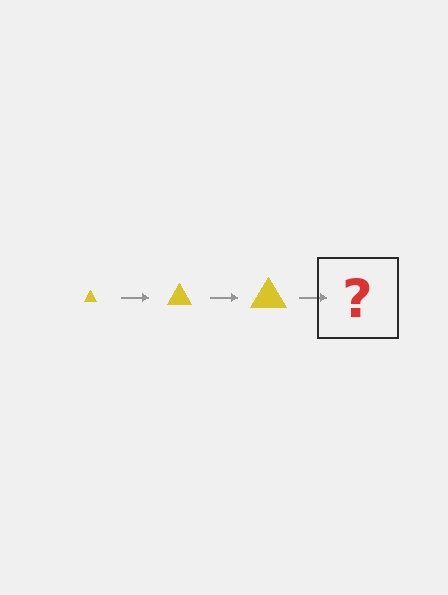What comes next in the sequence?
The next element should be a yellow triangle, larger than the previous one.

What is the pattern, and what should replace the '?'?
The pattern is that the triangle gets progressively larger each step. The '?' should be a yellow triangle, larger than the previous one.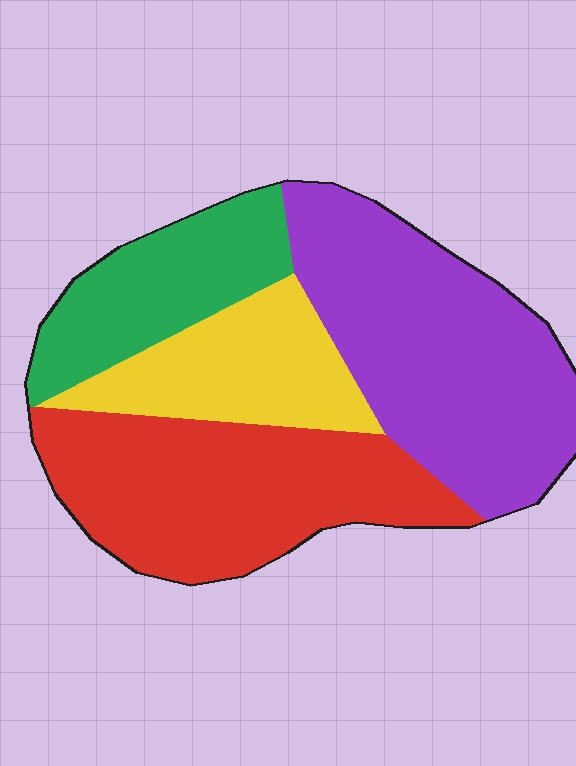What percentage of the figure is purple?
Purple takes up about one third (1/3) of the figure.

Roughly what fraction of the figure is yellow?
Yellow takes up between a sixth and a third of the figure.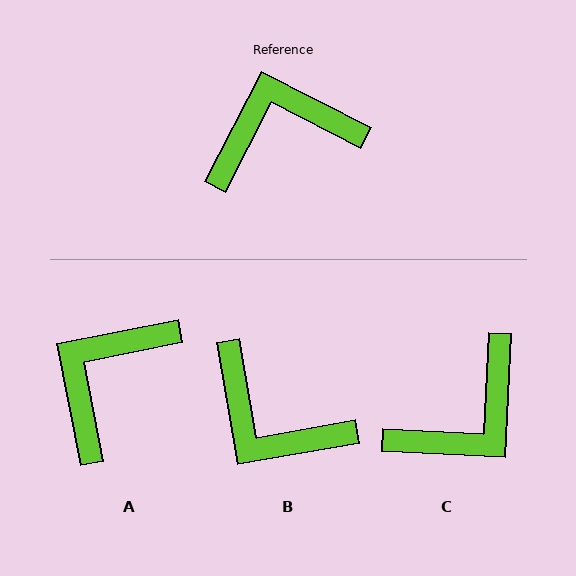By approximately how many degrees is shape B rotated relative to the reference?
Approximately 127 degrees counter-clockwise.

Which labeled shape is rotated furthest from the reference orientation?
C, about 156 degrees away.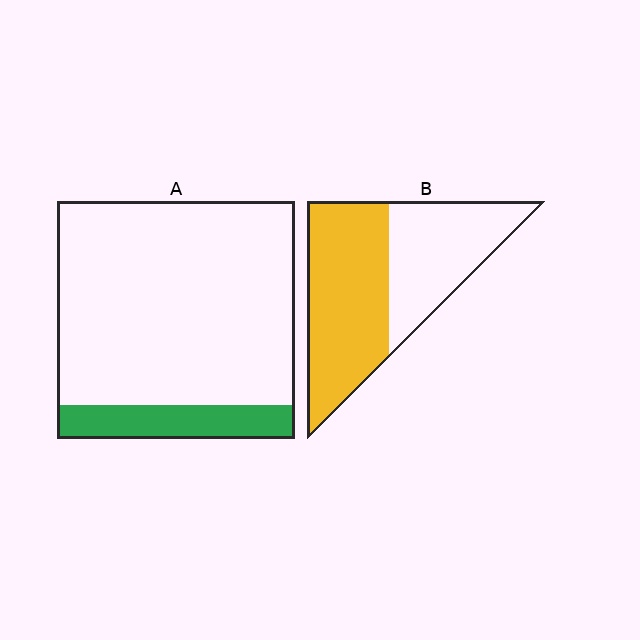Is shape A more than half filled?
No.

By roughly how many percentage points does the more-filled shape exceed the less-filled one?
By roughly 45 percentage points (B over A).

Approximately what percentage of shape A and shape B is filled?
A is approximately 15% and B is approximately 55%.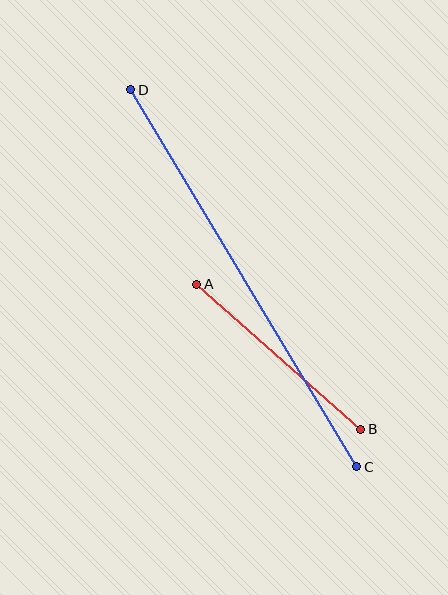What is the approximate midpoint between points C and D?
The midpoint is at approximately (244, 278) pixels.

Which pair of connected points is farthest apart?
Points C and D are farthest apart.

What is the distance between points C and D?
The distance is approximately 439 pixels.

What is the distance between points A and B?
The distance is approximately 219 pixels.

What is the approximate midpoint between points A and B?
The midpoint is at approximately (279, 357) pixels.